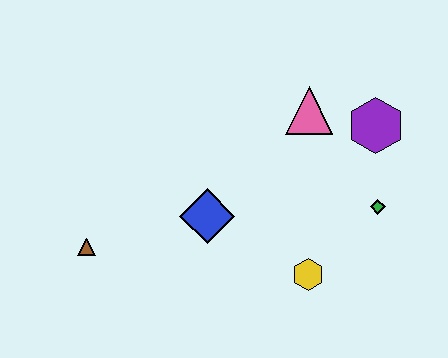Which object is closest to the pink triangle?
The purple hexagon is closest to the pink triangle.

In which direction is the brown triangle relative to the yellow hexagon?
The brown triangle is to the left of the yellow hexagon.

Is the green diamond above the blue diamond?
Yes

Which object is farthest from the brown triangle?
The purple hexagon is farthest from the brown triangle.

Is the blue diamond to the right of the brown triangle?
Yes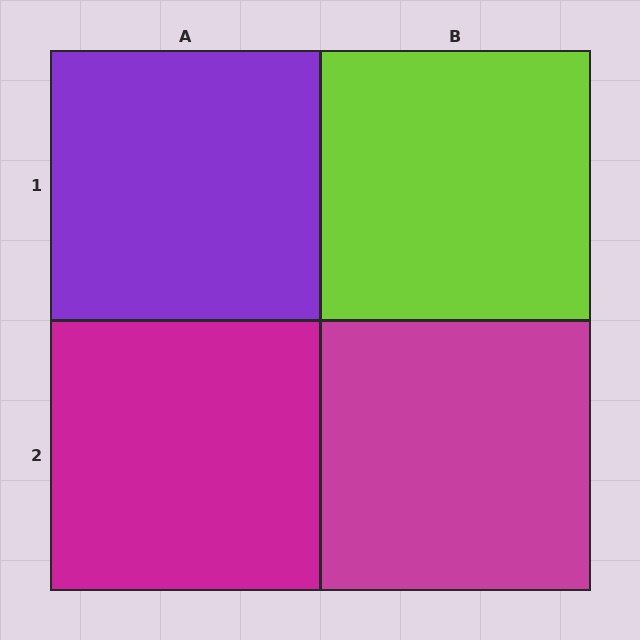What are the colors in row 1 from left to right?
Purple, lime.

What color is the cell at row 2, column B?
Magenta.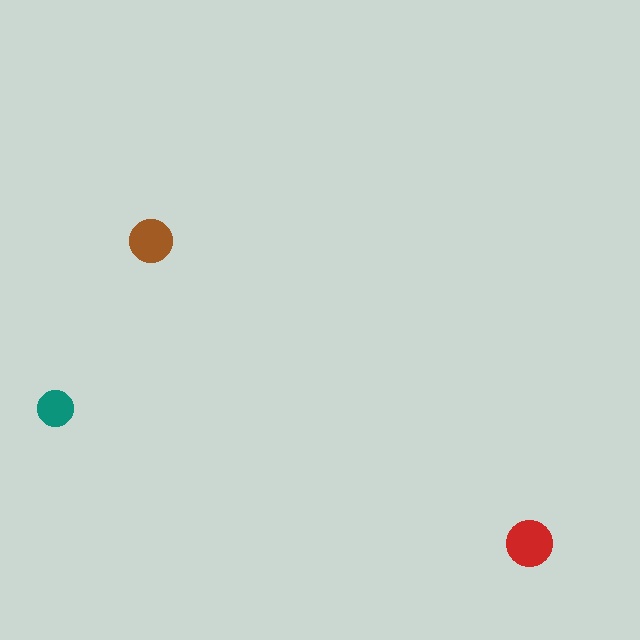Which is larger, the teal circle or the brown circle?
The brown one.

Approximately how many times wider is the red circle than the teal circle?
About 1.5 times wider.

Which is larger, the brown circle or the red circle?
The red one.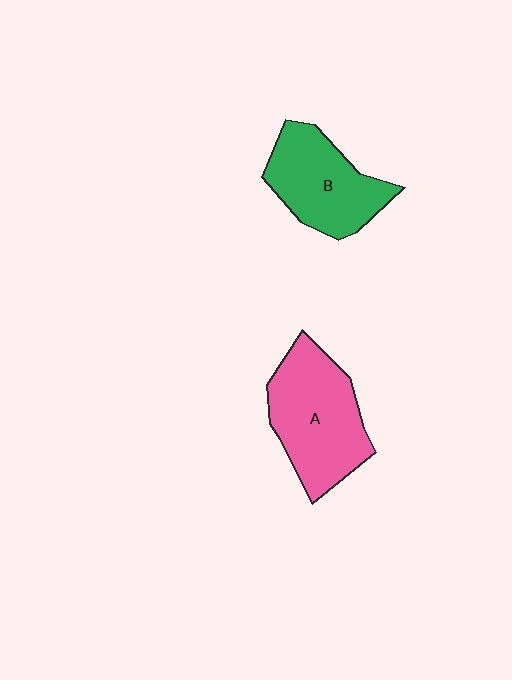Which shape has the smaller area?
Shape B (green).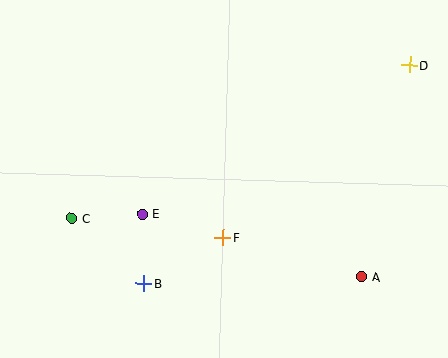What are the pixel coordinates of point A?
Point A is at (362, 277).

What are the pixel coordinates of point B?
Point B is at (143, 283).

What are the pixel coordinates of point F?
Point F is at (223, 238).